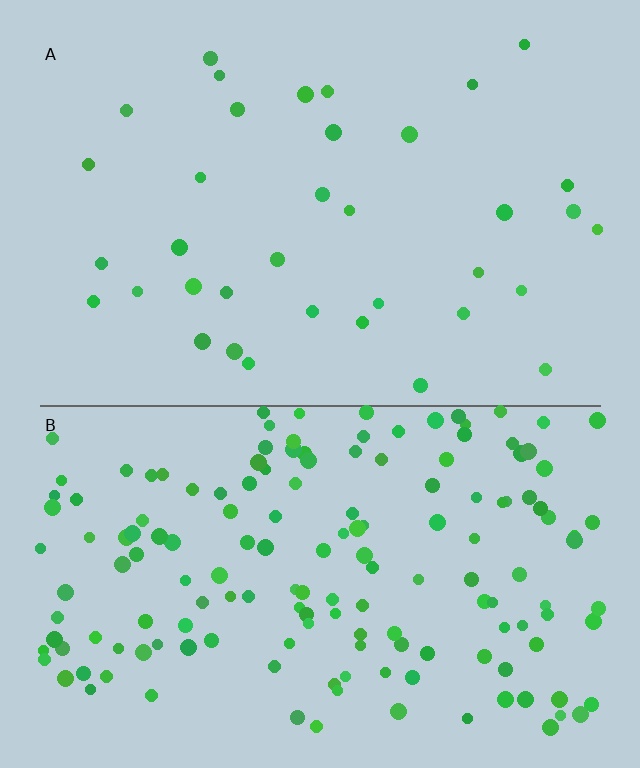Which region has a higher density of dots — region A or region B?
B (the bottom).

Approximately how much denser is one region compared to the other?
Approximately 4.4× — region B over region A.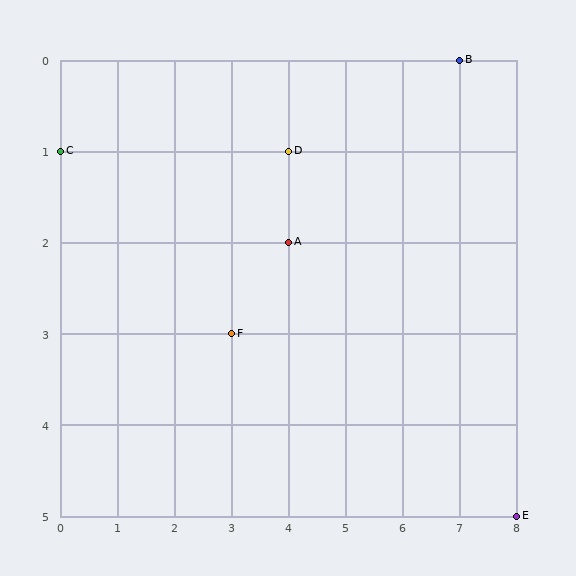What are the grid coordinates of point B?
Point B is at grid coordinates (7, 0).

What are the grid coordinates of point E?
Point E is at grid coordinates (8, 5).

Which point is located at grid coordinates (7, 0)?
Point B is at (7, 0).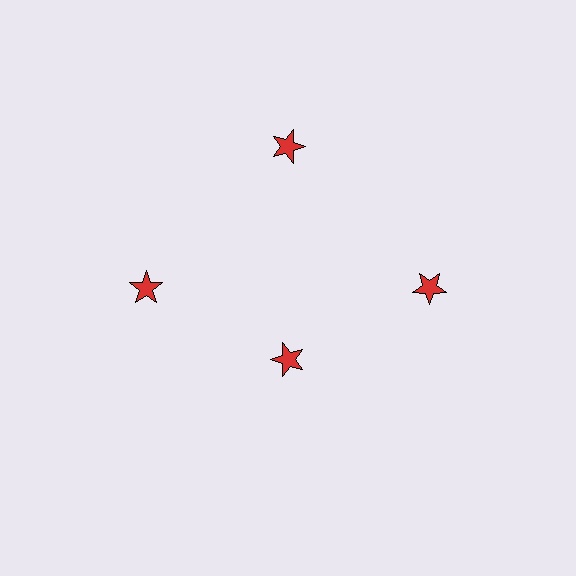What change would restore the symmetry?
The symmetry would be restored by moving it outward, back onto the ring so that all 4 stars sit at equal angles and equal distance from the center.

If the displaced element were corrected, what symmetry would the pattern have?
It would have 4-fold rotational symmetry — the pattern would map onto itself every 90 degrees.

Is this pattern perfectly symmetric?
No. The 4 red stars are arranged in a ring, but one element near the 6 o'clock position is pulled inward toward the center, breaking the 4-fold rotational symmetry.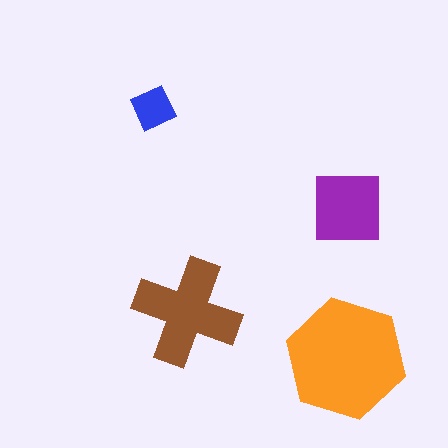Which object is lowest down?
The orange hexagon is bottommost.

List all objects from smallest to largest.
The blue diamond, the purple square, the brown cross, the orange hexagon.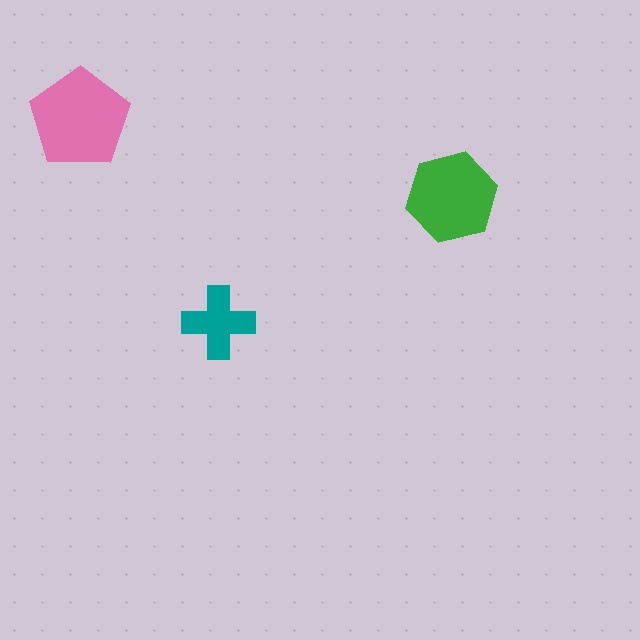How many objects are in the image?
There are 3 objects in the image.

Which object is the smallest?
The teal cross.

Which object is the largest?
The pink pentagon.